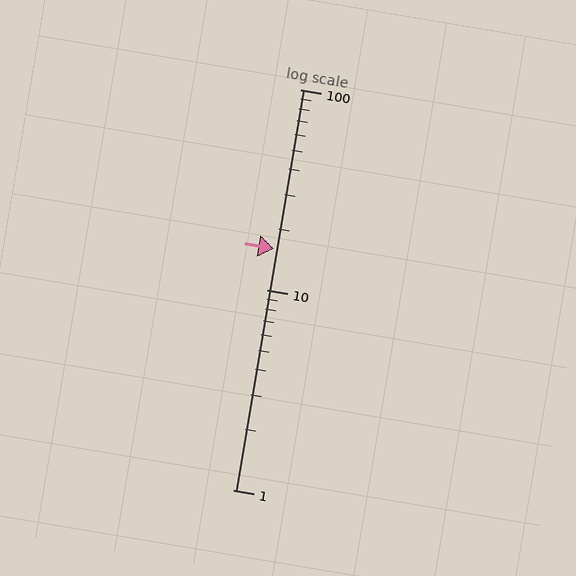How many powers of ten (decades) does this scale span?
The scale spans 2 decades, from 1 to 100.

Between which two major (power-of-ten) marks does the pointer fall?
The pointer is between 10 and 100.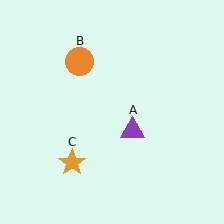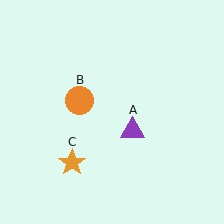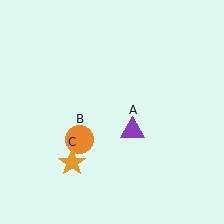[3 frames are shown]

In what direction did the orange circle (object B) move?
The orange circle (object B) moved down.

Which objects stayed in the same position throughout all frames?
Purple triangle (object A) and orange star (object C) remained stationary.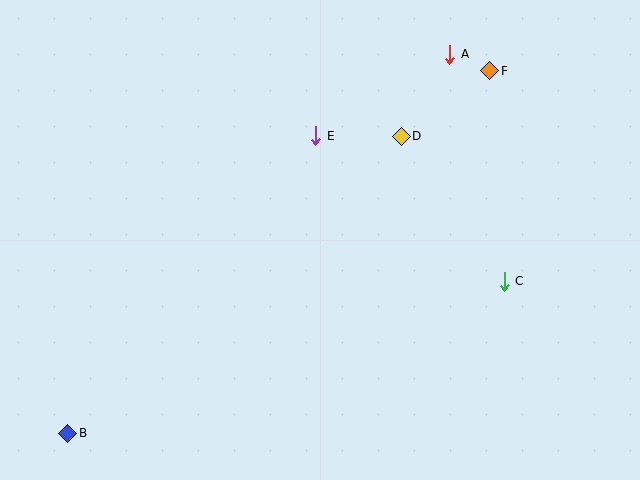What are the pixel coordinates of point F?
Point F is at (490, 71).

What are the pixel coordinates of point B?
Point B is at (68, 433).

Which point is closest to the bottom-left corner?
Point B is closest to the bottom-left corner.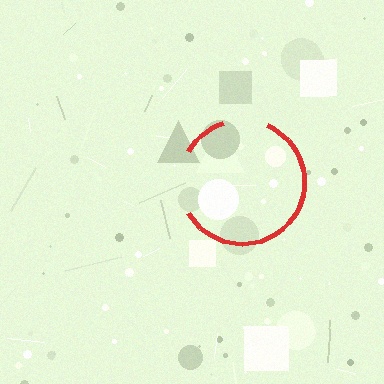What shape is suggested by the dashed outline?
The dashed outline suggests a circle.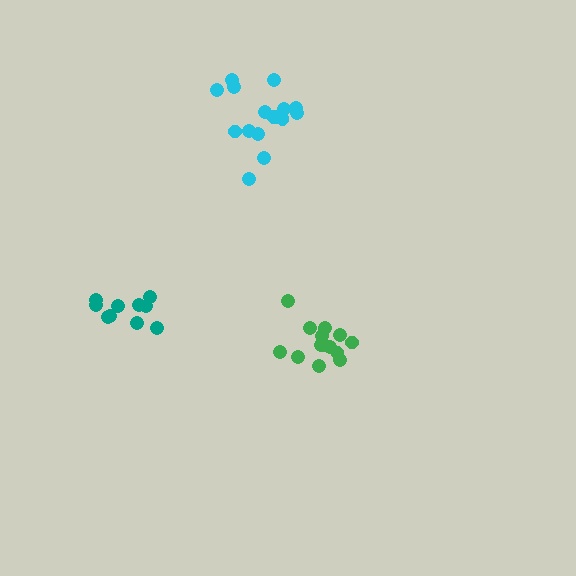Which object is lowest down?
The green cluster is bottommost.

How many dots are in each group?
Group 1: 14 dots, Group 2: 16 dots, Group 3: 10 dots (40 total).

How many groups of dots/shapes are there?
There are 3 groups.